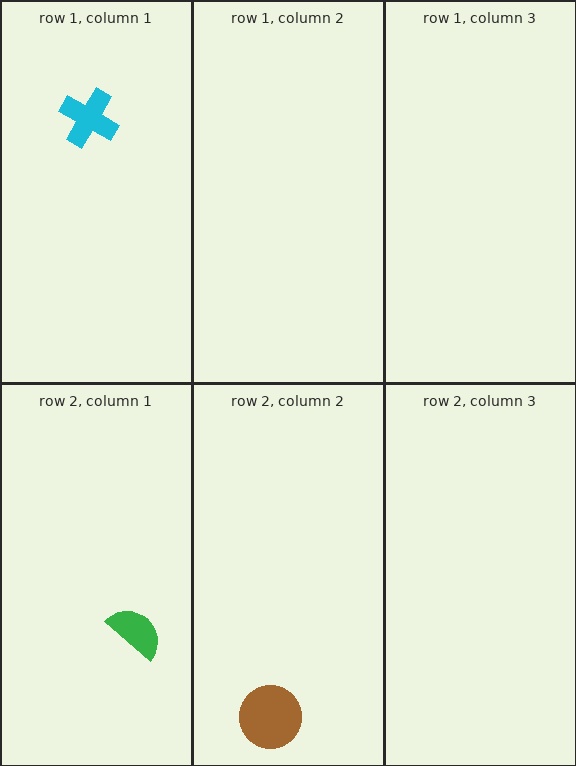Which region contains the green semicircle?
The row 2, column 1 region.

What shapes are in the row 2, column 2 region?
The brown circle.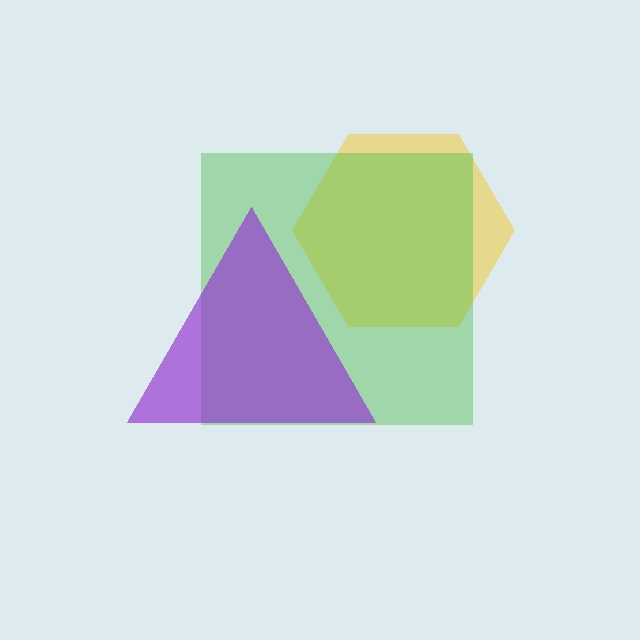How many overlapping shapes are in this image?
There are 3 overlapping shapes in the image.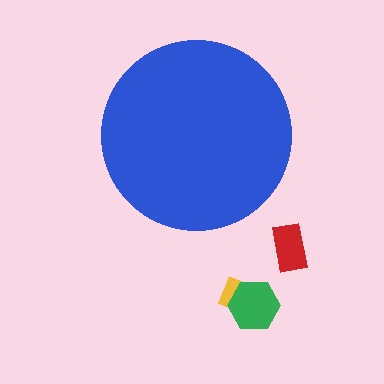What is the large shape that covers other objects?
A blue circle.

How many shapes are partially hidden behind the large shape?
0 shapes are partially hidden.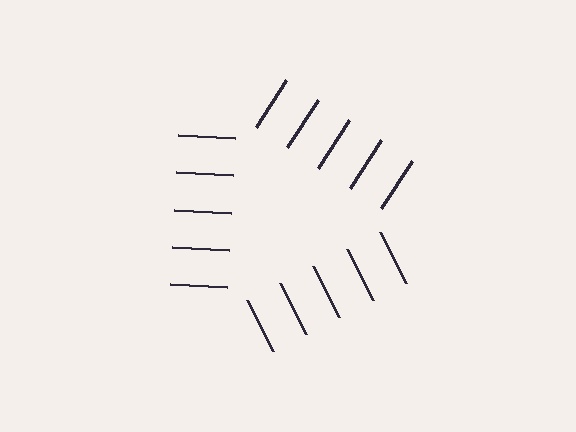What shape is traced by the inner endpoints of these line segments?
An illusory triangle — the line segments terminate on its edges but no continuous stroke is drawn.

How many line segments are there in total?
15 — 5 along each of the 3 edges.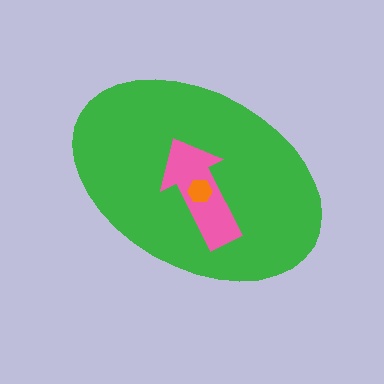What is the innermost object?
The orange hexagon.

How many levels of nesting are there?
3.